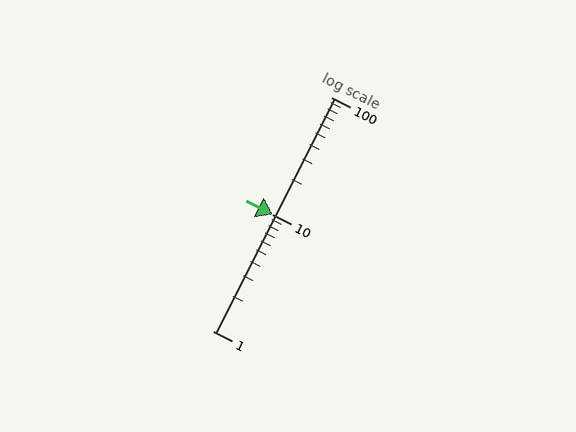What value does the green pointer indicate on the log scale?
The pointer indicates approximately 10.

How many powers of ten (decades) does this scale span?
The scale spans 2 decades, from 1 to 100.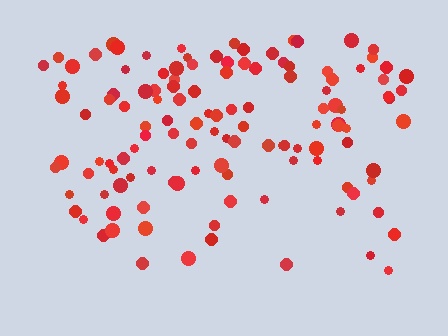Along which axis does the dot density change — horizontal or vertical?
Vertical.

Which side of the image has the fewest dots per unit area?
The bottom.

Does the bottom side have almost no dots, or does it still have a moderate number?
Still a moderate number, just noticeably fewer than the top.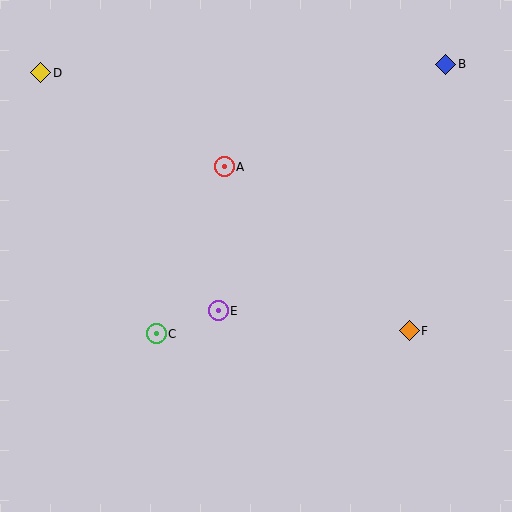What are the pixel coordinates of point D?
Point D is at (41, 73).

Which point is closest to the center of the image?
Point E at (218, 311) is closest to the center.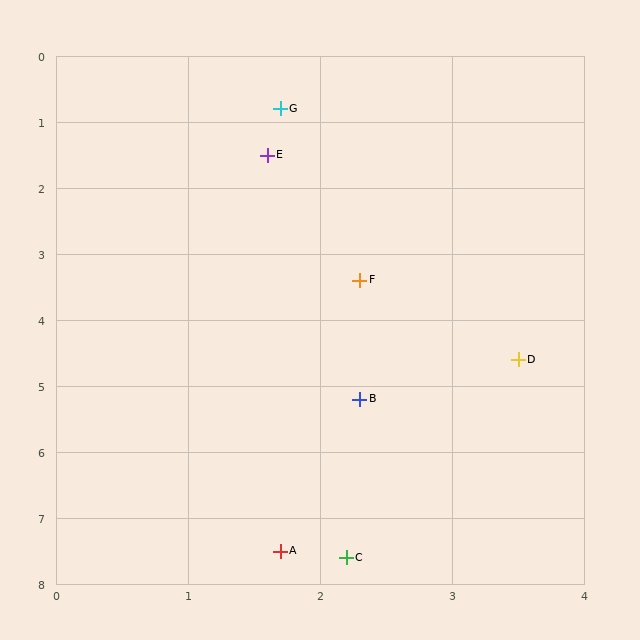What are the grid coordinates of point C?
Point C is at approximately (2.2, 7.6).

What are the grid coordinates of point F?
Point F is at approximately (2.3, 3.4).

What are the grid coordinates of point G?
Point G is at approximately (1.7, 0.8).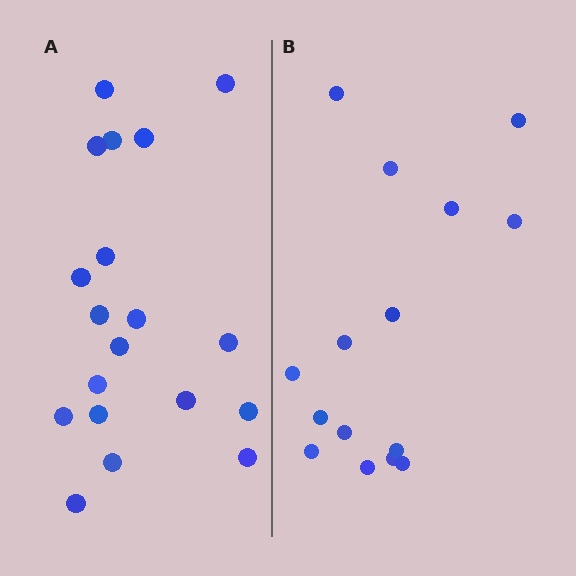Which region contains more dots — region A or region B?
Region A (the left region) has more dots.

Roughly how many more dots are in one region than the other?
Region A has about 4 more dots than region B.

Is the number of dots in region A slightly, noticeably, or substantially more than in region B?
Region A has noticeably more, but not dramatically so. The ratio is roughly 1.3 to 1.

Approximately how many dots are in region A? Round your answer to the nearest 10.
About 20 dots. (The exact count is 19, which rounds to 20.)